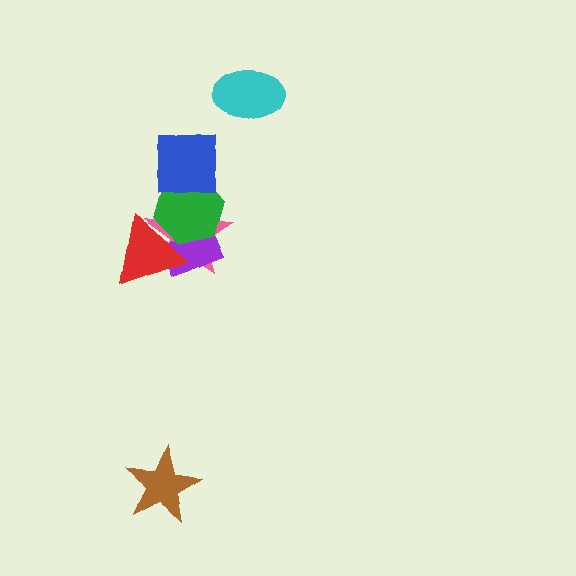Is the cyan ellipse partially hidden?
No, no other shape covers it.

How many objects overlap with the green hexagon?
4 objects overlap with the green hexagon.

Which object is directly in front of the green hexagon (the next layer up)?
The blue square is directly in front of the green hexagon.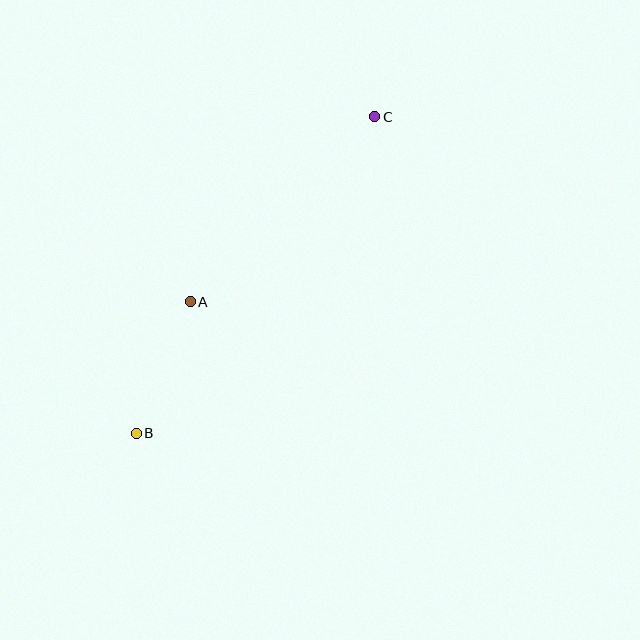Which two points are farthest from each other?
Points B and C are farthest from each other.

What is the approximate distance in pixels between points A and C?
The distance between A and C is approximately 261 pixels.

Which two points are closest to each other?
Points A and B are closest to each other.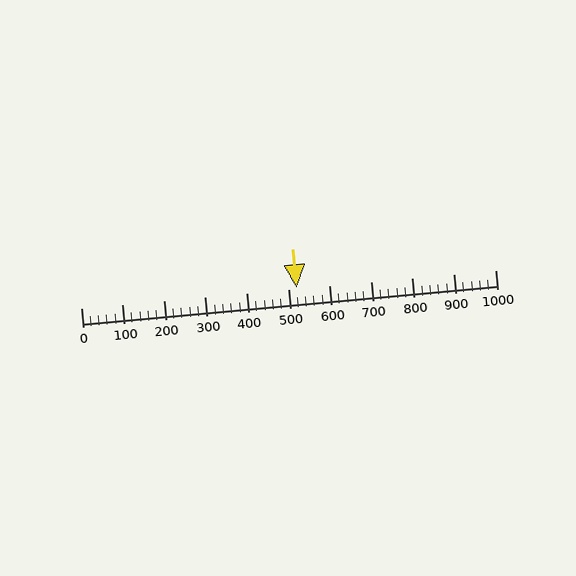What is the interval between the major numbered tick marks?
The major tick marks are spaced 100 units apart.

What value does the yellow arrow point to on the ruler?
The yellow arrow points to approximately 520.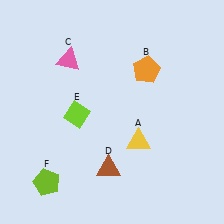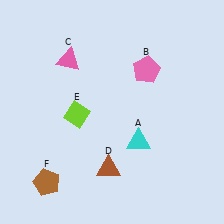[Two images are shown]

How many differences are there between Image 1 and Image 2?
There are 3 differences between the two images.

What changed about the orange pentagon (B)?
In Image 1, B is orange. In Image 2, it changed to pink.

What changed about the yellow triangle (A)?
In Image 1, A is yellow. In Image 2, it changed to cyan.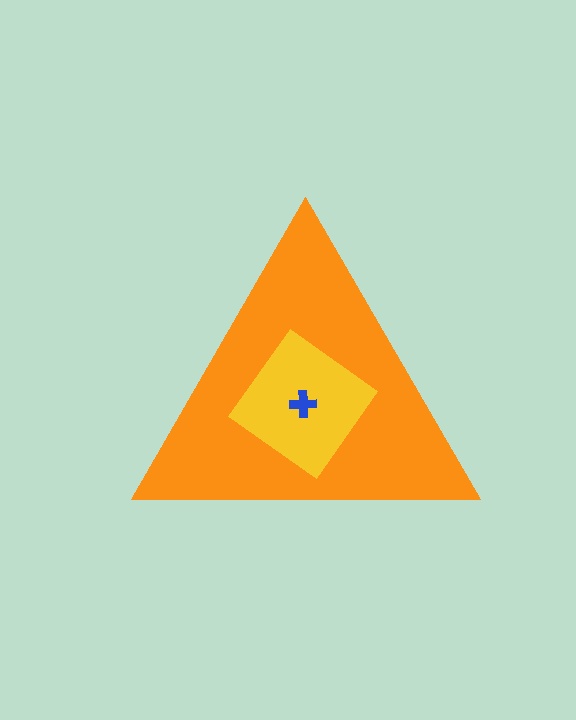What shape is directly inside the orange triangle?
The yellow diamond.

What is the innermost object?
The blue cross.